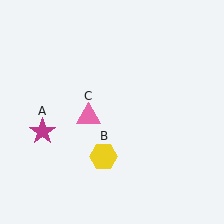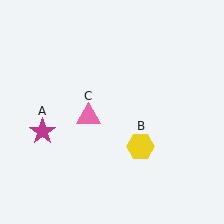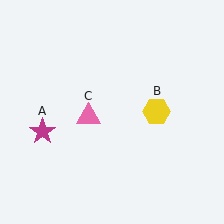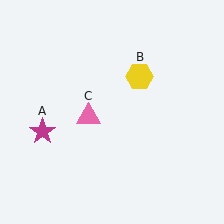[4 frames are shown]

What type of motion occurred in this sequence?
The yellow hexagon (object B) rotated counterclockwise around the center of the scene.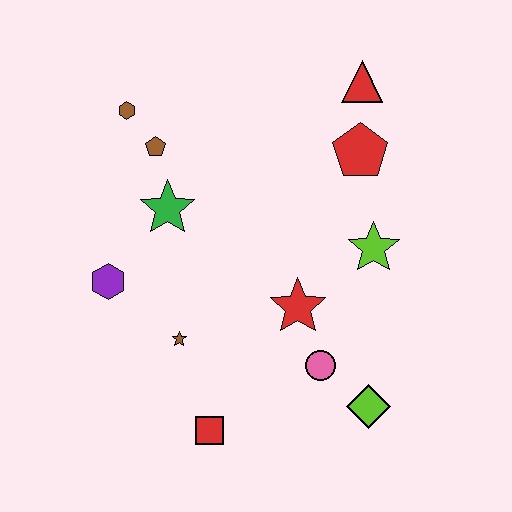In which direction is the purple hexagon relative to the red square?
The purple hexagon is above the red square.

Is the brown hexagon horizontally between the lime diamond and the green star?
No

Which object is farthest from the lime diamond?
The brown hexagon is farthest from the lime diamond.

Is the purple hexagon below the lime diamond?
No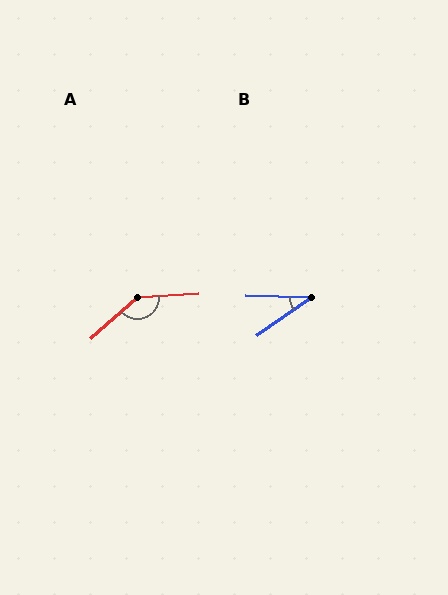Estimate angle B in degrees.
Approximately 37 degrees.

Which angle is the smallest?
B, at approximately 37 degrees.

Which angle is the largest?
A, at approximately 142 degrees.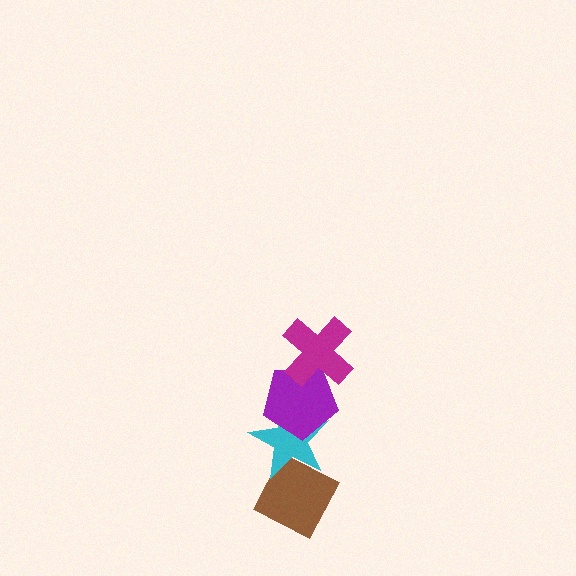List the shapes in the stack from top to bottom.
From top to bottom: the magenta cross, the purple pentagon, the cyan star, the brown diamond.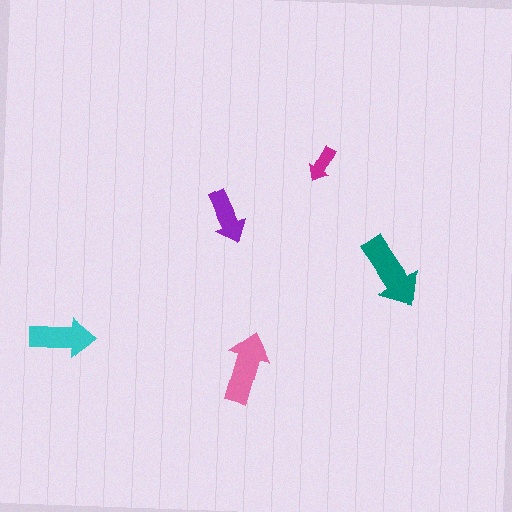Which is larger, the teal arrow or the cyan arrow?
The teal one.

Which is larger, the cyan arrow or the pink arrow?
The pink one.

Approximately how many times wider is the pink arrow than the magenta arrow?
About 2 times wider.